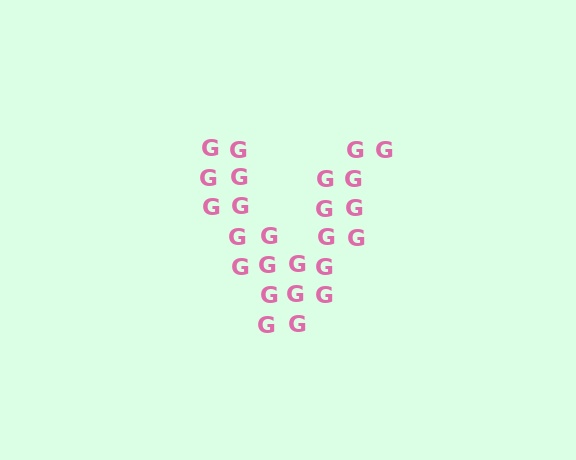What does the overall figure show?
The overall figure shows the letter V.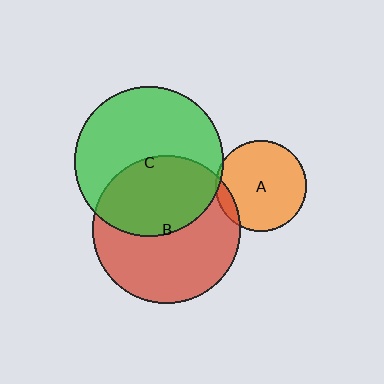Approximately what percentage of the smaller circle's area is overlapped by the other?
Approximately 5%.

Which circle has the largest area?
Circle C (green).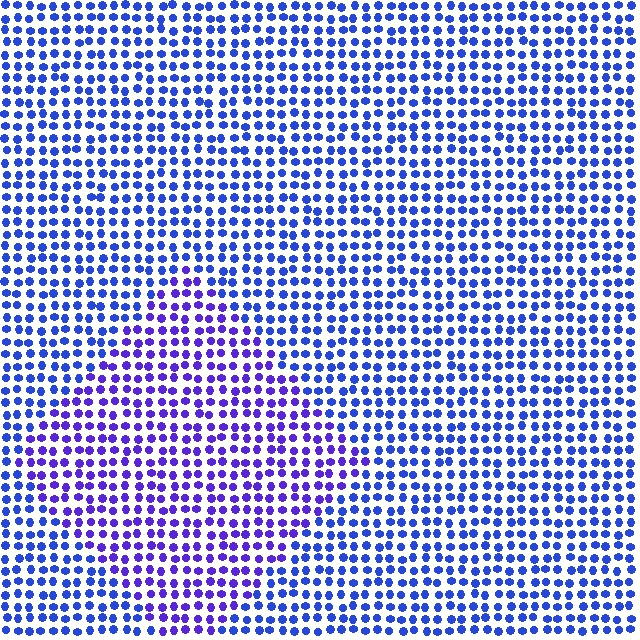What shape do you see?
I see a diamond.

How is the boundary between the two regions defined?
The boundary is defined purely by a slight shift in hue (about 28 degrees). Spacing, size, and orientation are identical on both sides.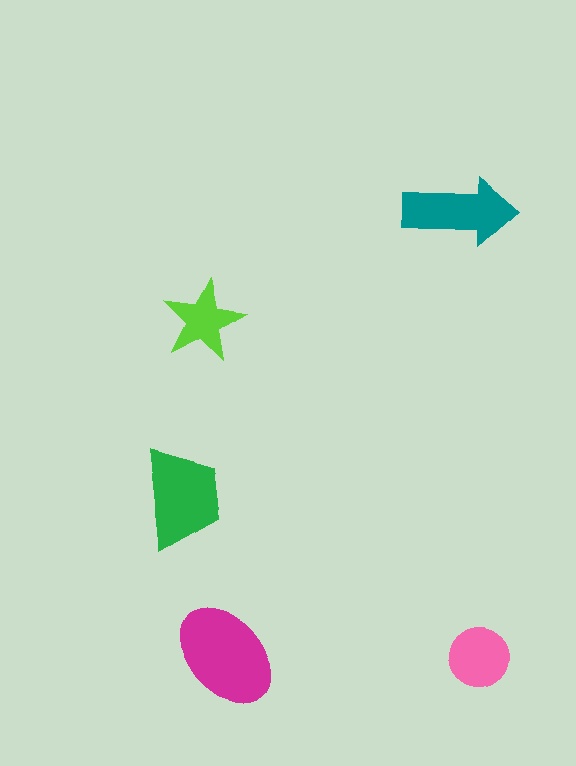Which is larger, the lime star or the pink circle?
The pink circle.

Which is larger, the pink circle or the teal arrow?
The teal arrow.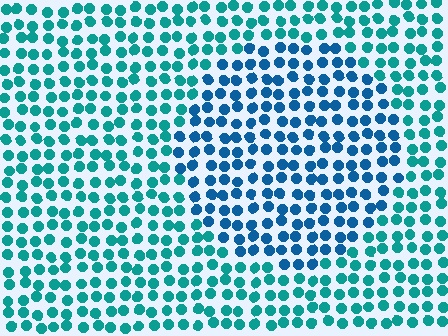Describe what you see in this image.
The image is filled with small teal elements in a uniform arrangement. A circle-shaped region is visible where the elements are tinted to a slightly different hue, forming a subtle color boundary.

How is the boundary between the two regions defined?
The boundary is defined purely by a slight shift in hue (about 30 degrees). Spacing, size, and orientation are identical on both sides.